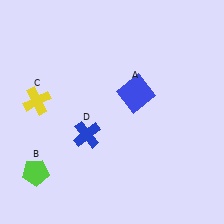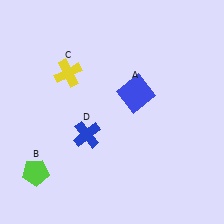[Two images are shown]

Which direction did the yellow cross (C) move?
The yellow cross (C) moved right.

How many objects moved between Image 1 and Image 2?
1 object moved between the two images.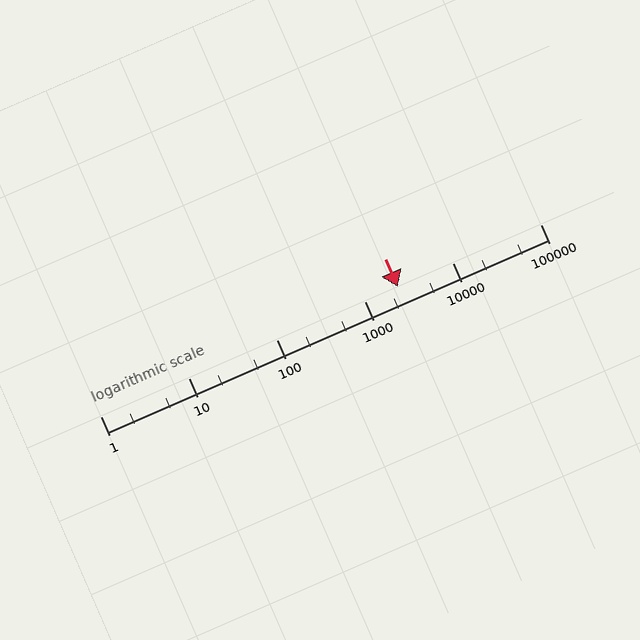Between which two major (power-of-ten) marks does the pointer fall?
The pointer is between 1000 and 10000.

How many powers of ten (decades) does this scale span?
The scale spans 5 decades, from 1 to 100000.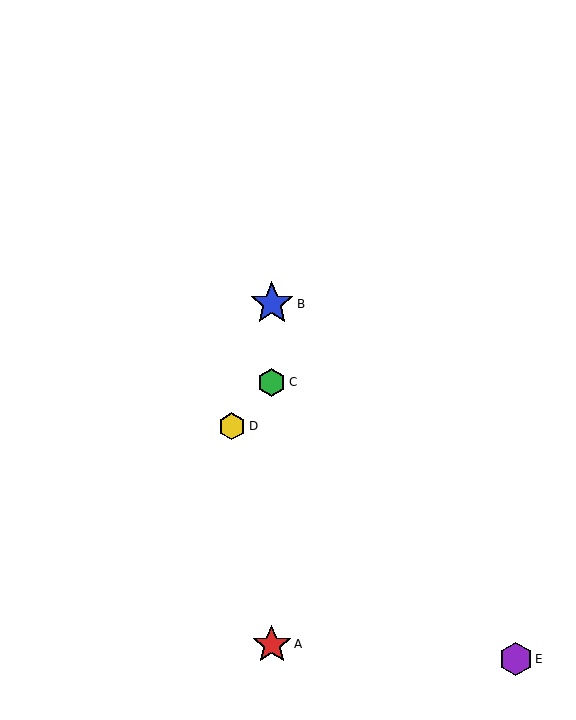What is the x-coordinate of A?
Object A is at x≈272.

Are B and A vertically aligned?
Yes, both are at x≈272.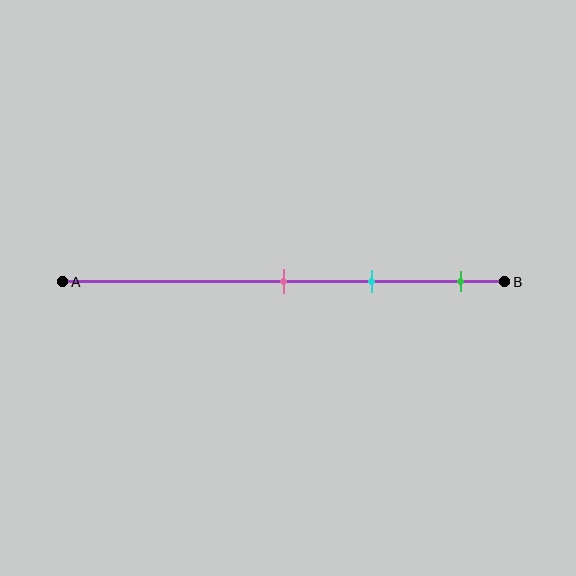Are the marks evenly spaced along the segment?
Yes, the marks are approximately evenly spaced.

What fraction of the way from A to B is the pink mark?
The pink mark is approximately 50% (0.5) of the way from A to B.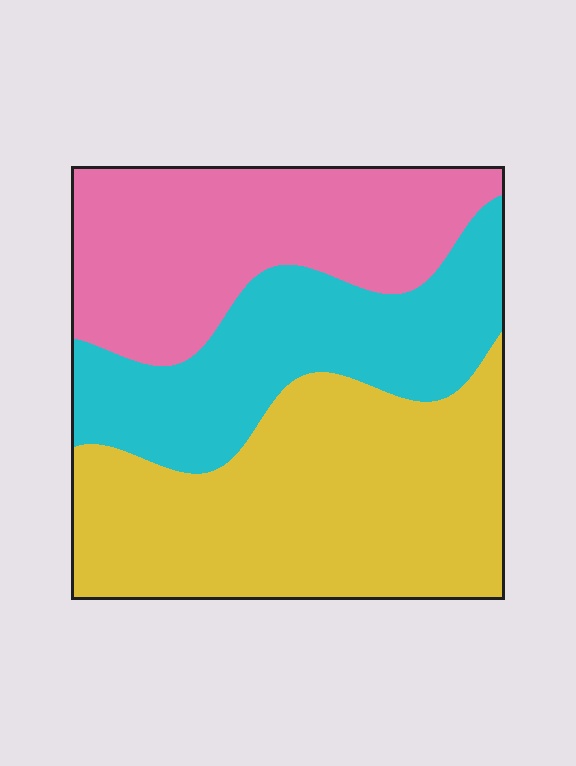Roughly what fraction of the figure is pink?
Pink covers about 30% of the figure.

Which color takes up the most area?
Yellow, at roughly 45%.